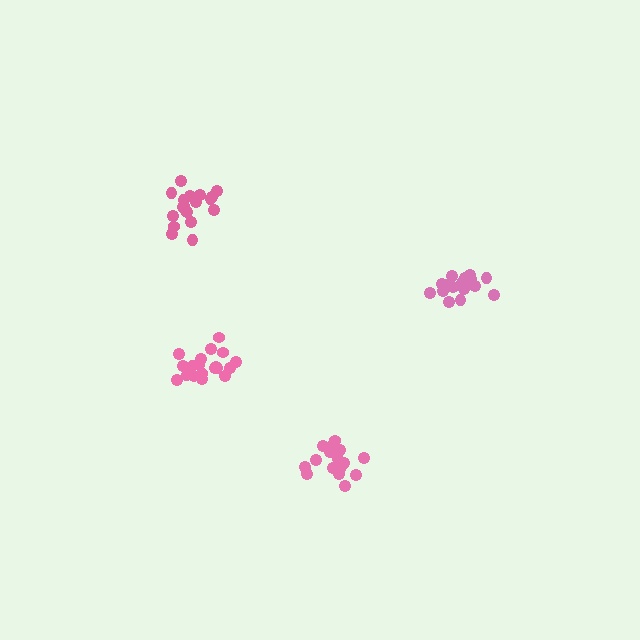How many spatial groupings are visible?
There are 4 spatial groupings.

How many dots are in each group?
Group 1: 16 dots, Group 2: 17 dots, Group 3: 19 dots, Group 4: 19 dots (71 total).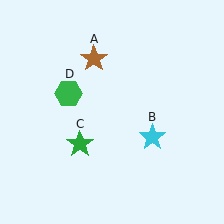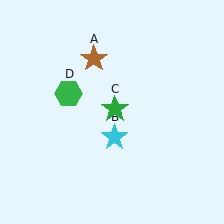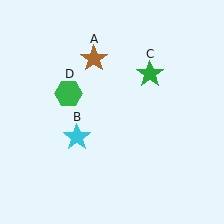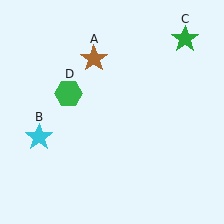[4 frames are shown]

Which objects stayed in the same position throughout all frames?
Brown star (object A) and green hexagon (object D) remained stationary.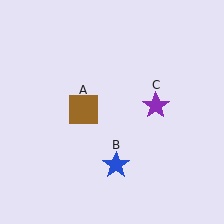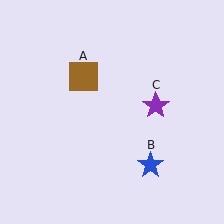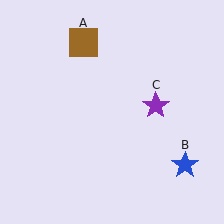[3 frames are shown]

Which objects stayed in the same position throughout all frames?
Purple star (object C) remained stationary.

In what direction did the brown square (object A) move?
The brown square (object A) moved up.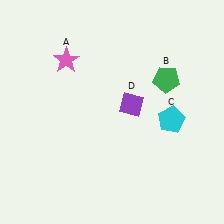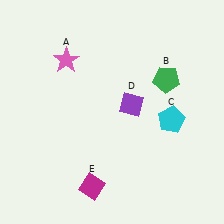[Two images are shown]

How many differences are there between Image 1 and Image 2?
There is 1 difference between the two images.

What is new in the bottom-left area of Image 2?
A magenta diamond (E) was added in the bottom-left area of Image 2.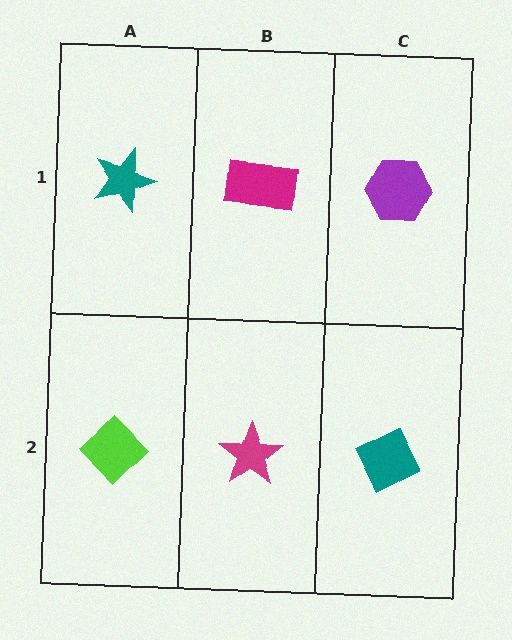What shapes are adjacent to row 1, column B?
A magenta star (row 2, column B), a teal star (row 1, column A), a purple hexagon (row 1, column C).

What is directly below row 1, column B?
A magenta star.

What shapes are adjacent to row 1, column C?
A teal diamond (row 2, column C), a magenta rectangle (row 1, column B).